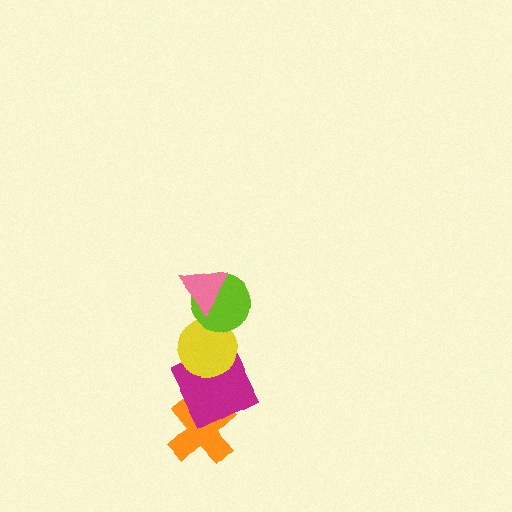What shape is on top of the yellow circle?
The lime circle is on top of the yellow circle.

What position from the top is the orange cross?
The orange cross is 5th from the top.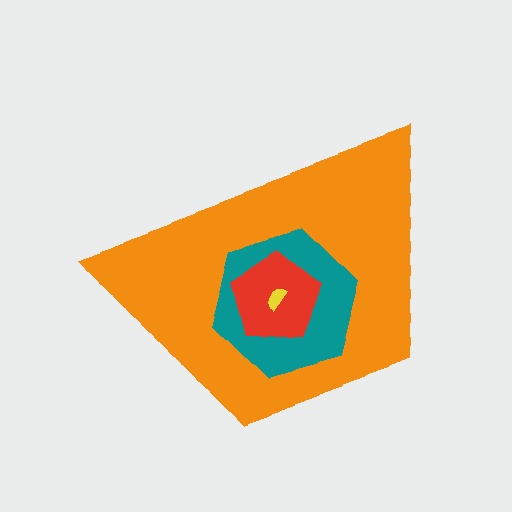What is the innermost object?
The yellow semicircle.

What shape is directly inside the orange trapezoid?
The teal hexagon.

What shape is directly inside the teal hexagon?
The red pentagon.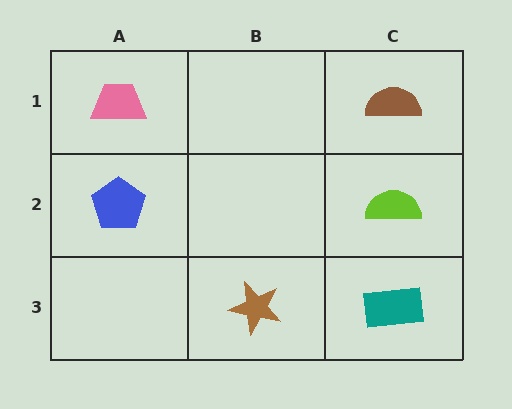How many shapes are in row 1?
2 shapes.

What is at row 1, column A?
A pink trapezoid.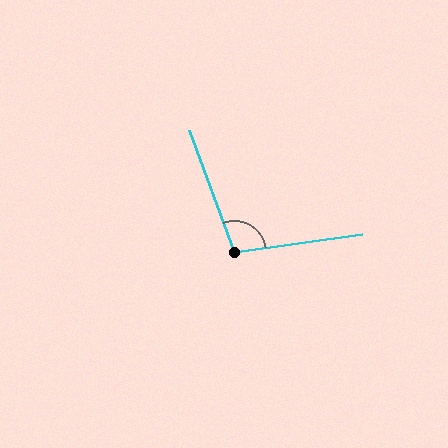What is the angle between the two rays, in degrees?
Approximately 102 degrees.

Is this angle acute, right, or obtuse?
It is obtuse.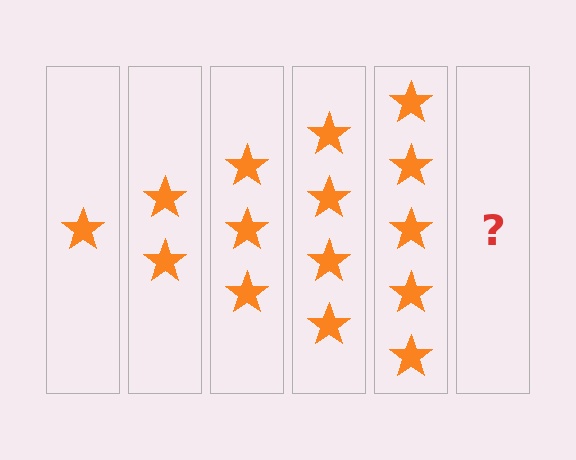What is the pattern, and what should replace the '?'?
The pattern is that each step adds one more star. The '?' should be 6 stars.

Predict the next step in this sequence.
The next step is 6 stars.